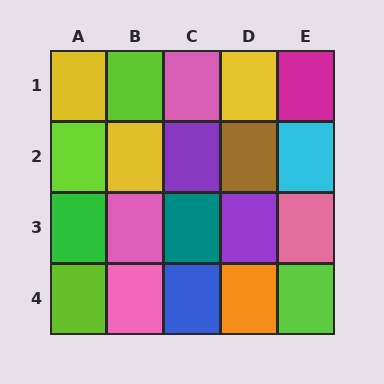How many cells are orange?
1 cell is orange.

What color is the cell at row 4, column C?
Blue.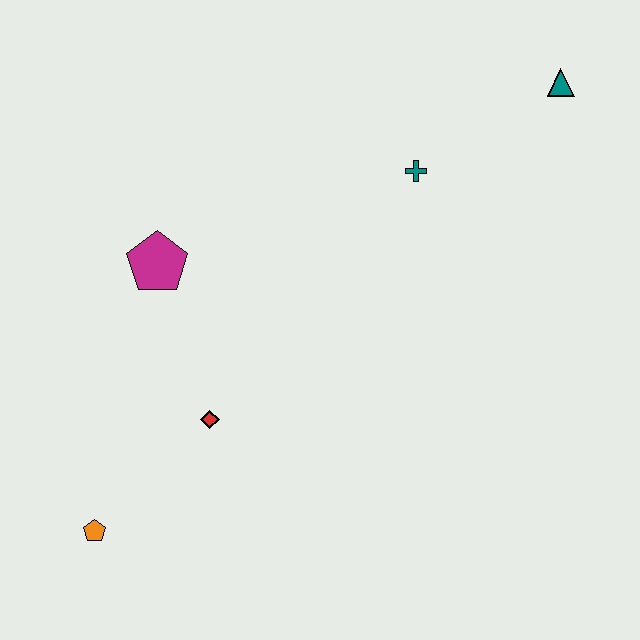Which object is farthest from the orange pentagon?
The teal triangle is farthest from the orange pentagon.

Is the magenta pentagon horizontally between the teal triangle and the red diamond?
No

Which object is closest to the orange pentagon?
The red diamond is closest to the orange pentagon.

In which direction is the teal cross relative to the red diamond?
The teal cross is above the red diamond.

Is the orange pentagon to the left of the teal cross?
Yes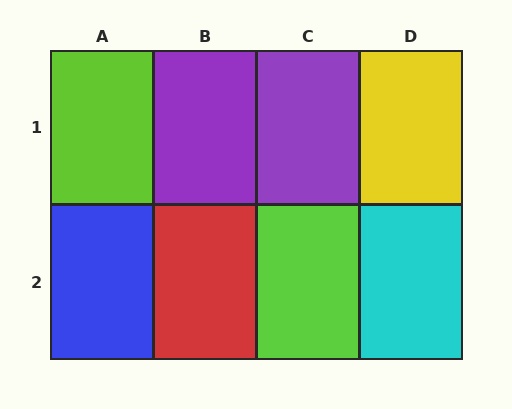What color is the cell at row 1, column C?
Purple.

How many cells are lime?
2 cells are lime.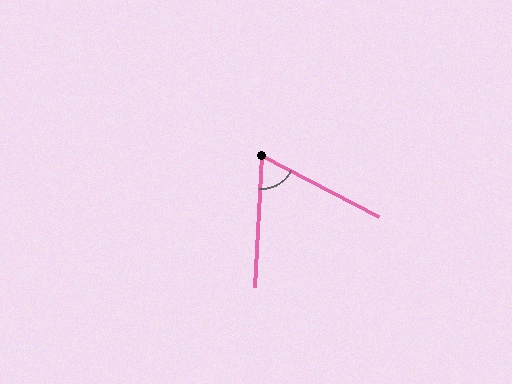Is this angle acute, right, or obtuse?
It is acute.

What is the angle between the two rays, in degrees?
Approximately 66 degrees.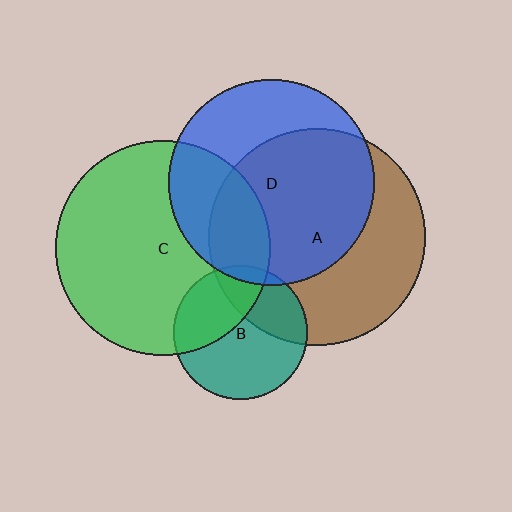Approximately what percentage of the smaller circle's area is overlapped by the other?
Approximately 30%.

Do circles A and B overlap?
Yes.